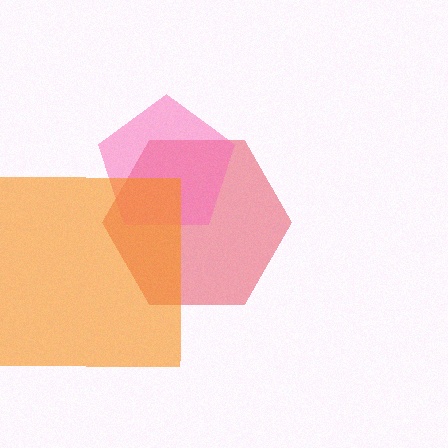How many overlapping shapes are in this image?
There are 3 overlapping shapes in the image.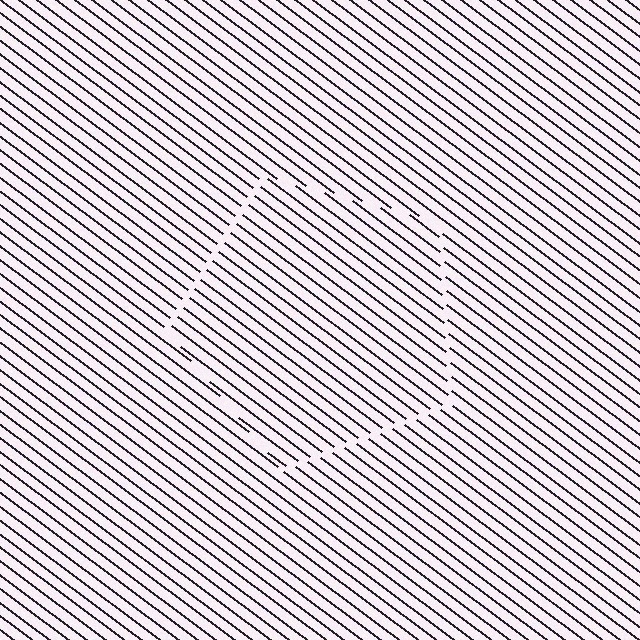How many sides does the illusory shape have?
5 sides — the line-ends trace a pentagon.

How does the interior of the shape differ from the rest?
The interior of the shape contains the same grating, shifted by half a period — the contour is defined by the phase discontinuity where line-ends from the inner and outer gratings abut.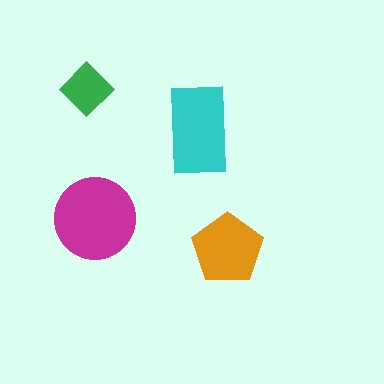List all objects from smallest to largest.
The green diamond, the orange pentagon, the cyan rectangle, the magenta circle.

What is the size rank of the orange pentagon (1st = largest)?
3rd.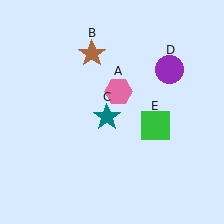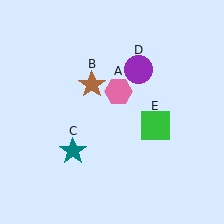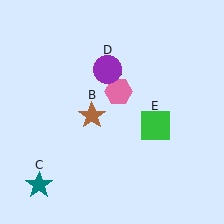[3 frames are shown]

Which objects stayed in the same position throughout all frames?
Pink hexagon (object A) and green square (object E) remained stationary.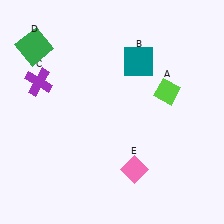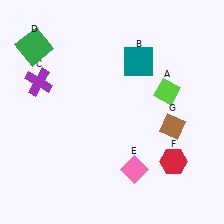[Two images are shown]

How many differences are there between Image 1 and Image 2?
There are 2 differences between the two images.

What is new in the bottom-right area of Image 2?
A brown diamond (G) was added in the bottom-right area of Image 2.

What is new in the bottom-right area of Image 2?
A red hexagon (F) was added in the bottom-right area of Image 2.